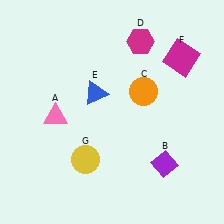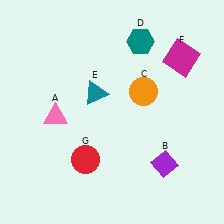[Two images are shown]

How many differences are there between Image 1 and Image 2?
There are 3 differences between the two images.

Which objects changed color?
D changed from magenta to teal. E changed from blue to teal. G changed from yellow to red.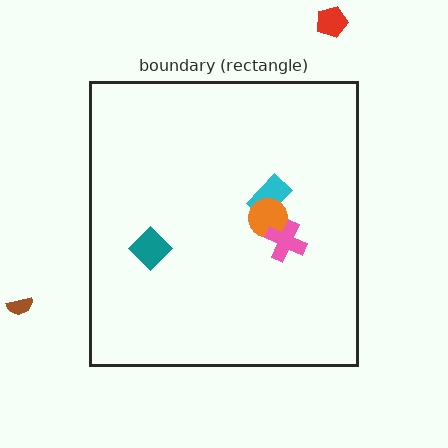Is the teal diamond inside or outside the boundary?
Inside.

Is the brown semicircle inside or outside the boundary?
Outside.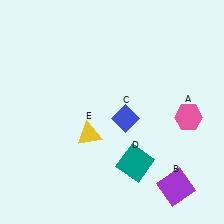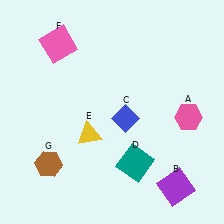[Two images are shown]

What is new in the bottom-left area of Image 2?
A brown hexagon (G) was added in the bottom-left area of Image 2.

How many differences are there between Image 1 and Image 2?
There are 2 differences between the two images.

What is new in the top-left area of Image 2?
A pink square (F) was added in the top-left area of Image 2.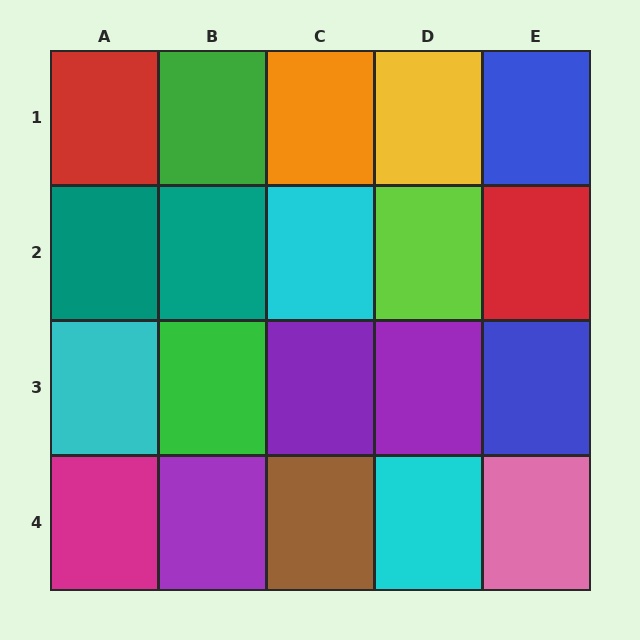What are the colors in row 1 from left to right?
Red, green, orange, yellow, blue.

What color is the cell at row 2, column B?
Teal.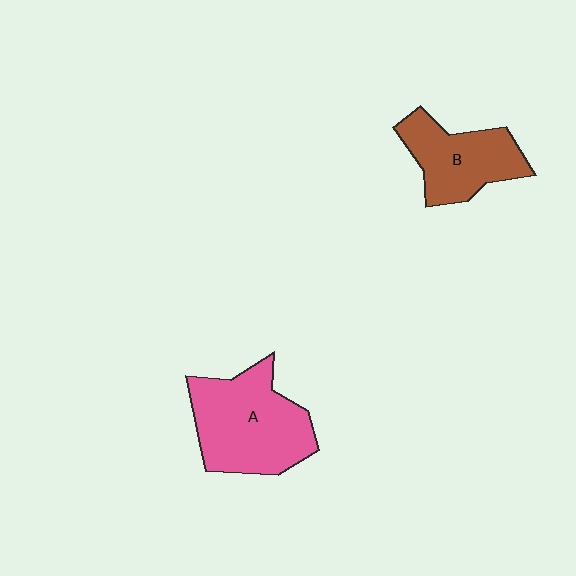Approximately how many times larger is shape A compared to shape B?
Approximately 1.4 times.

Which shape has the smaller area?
Shape B (brown).